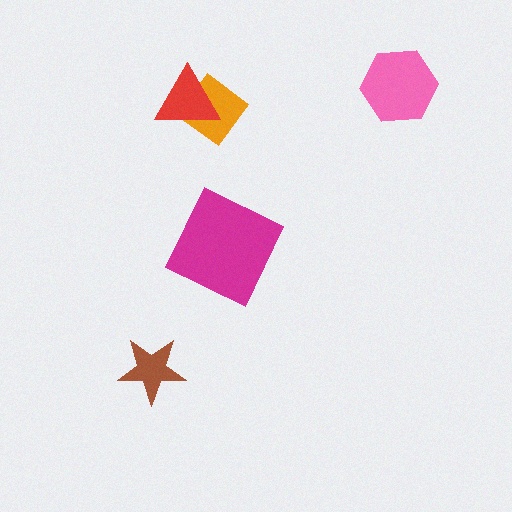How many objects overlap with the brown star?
0 objects overlap with the brown star.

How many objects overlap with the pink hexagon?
0 objects overlap with the pink hexagon.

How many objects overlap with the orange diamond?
1 object overlaps with the orange diamond.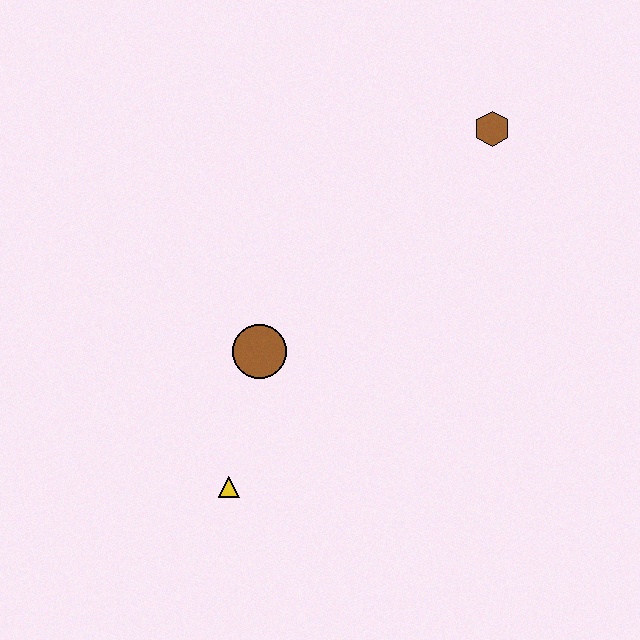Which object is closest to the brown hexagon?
The brown circle is closest to the brown hexagon.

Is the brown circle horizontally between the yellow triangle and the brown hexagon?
Yes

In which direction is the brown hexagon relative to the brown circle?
The brown hexagon is to the right of the brown circle.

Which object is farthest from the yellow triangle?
The brown hexagon is farthest from the yellow triangle.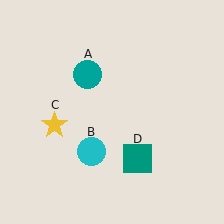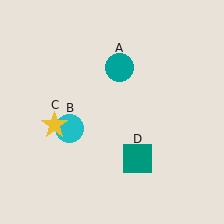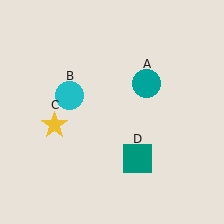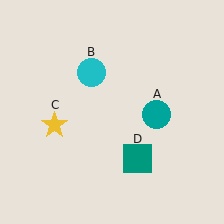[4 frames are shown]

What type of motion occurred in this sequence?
The teal circle (object A), cyan circle (object B) rotated clockwise around the center of the scene.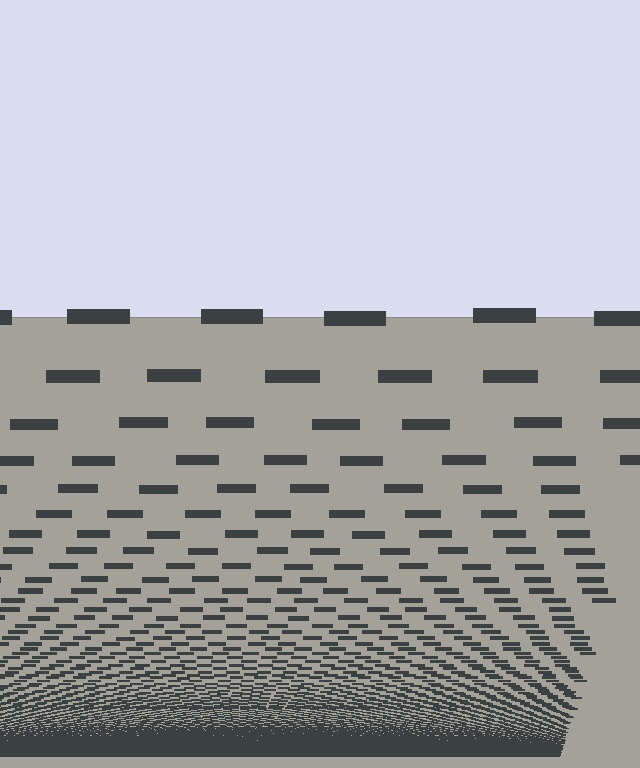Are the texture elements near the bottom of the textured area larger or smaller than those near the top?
Smaller. The gradient is inverted — elements near the bottom are smaller and denser.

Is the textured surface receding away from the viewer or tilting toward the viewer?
The surface appears to tilt toward the viewer. Texture elements get larger and sparser toward the top.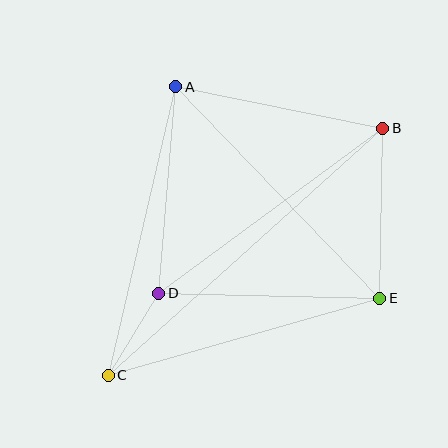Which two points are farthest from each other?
Points B and C are farthest from each other.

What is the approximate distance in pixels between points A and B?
The distance between A and B is approximately 211 pixels.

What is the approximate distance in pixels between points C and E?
The distance between C and E is approximately 282 pixels.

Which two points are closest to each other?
Points C and D are closest to each other.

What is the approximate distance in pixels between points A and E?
The distance between A and E is approximately 294 pixels.